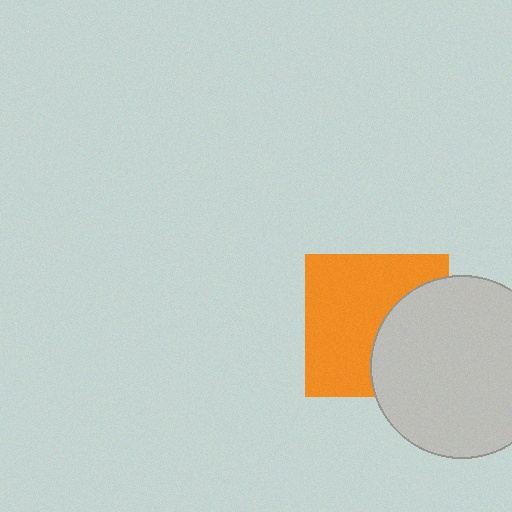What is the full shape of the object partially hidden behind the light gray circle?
The partially hidden object is an orange square.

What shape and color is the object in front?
The object in front is a light gray circle.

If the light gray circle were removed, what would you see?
You would see the complete orange square.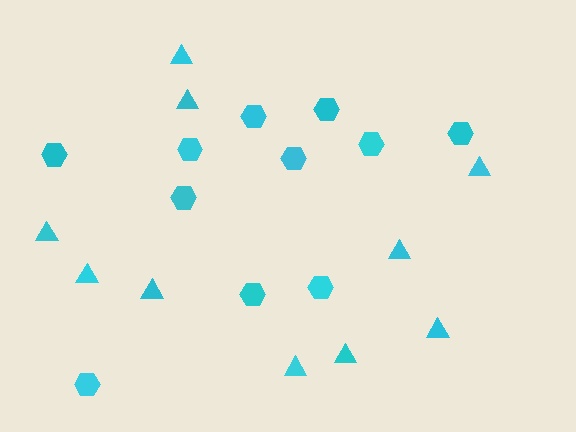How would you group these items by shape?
There are 2 groups: one group of triangles (10) and one group of hexagons (11).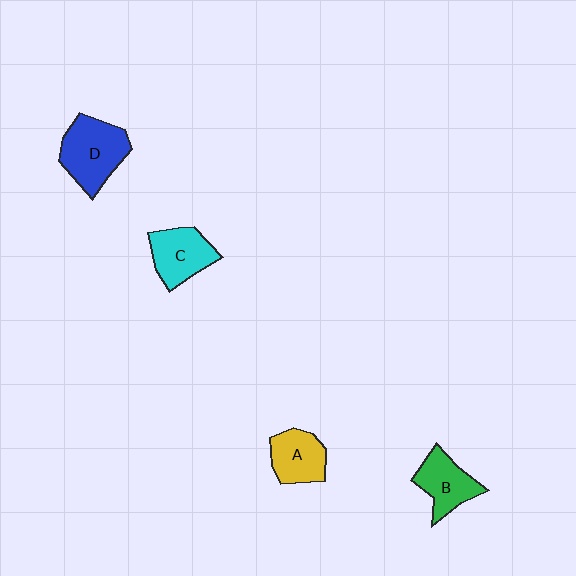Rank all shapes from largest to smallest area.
From largest to smallest: D (blue), C (cyan), B (green), A (yellow).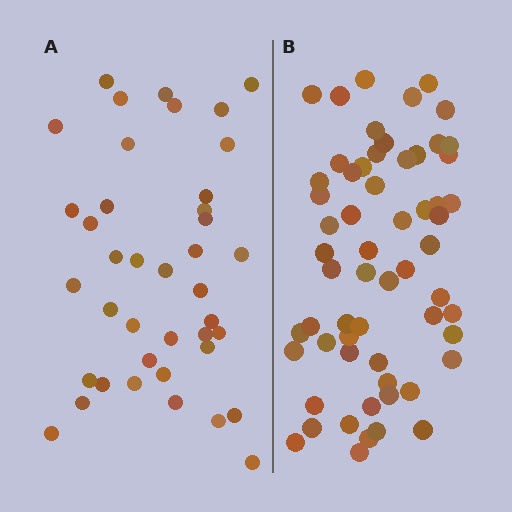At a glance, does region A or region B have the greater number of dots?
Region B (the right region) has more dots.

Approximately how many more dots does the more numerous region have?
Region B has approximately 20 more dots than region A.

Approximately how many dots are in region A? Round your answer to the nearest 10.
About 40 dots.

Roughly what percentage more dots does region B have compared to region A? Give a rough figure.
About 50% more.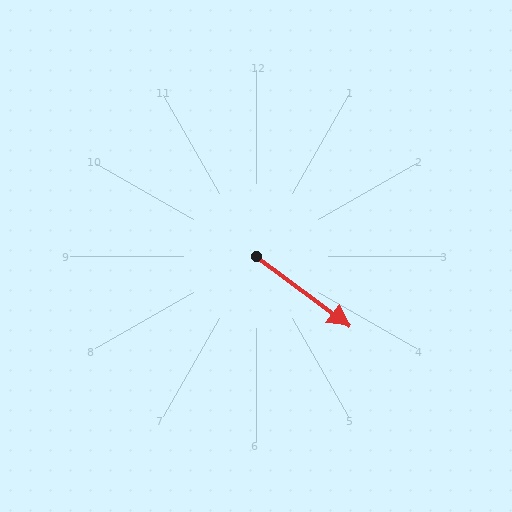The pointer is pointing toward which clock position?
Roughly 4 o'clock.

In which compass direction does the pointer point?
Southeast.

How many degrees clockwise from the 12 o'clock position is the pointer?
Approximately 127 degrees.